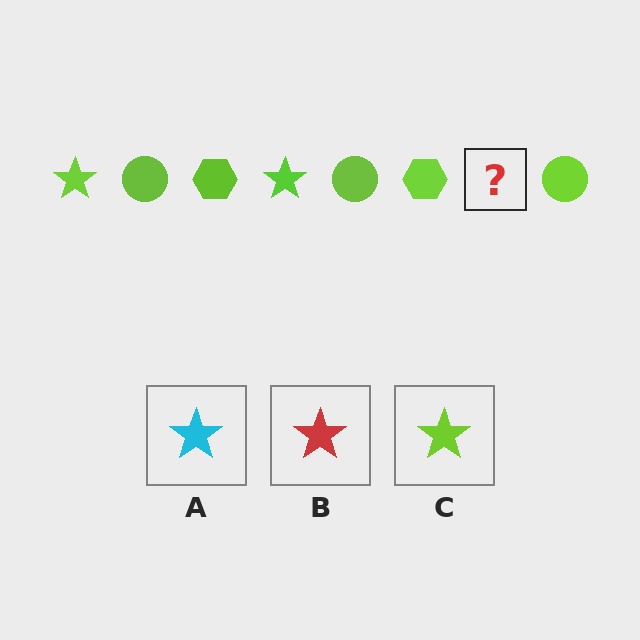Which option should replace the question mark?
Option C.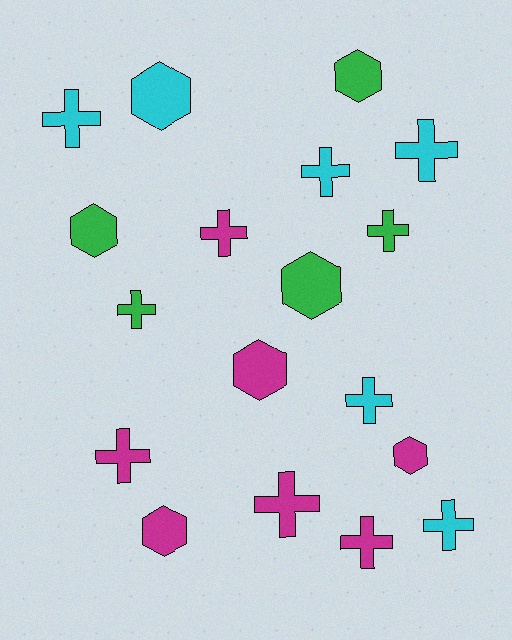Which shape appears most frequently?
Cross, with 11 objects.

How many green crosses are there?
There are 2 green crosses.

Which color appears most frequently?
Magenta, with 7 objects.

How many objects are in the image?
There are 18 objects.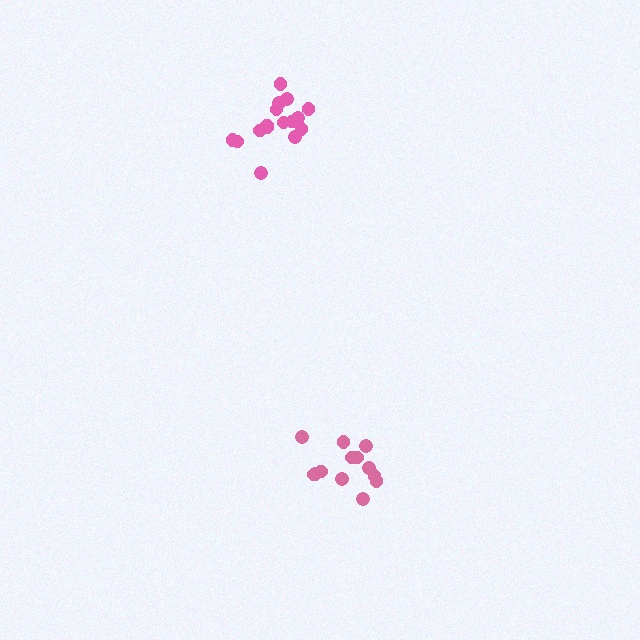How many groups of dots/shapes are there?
There are 2 groups.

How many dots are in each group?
Group 1: 16 dots, Group 2: 13 dots (29 total).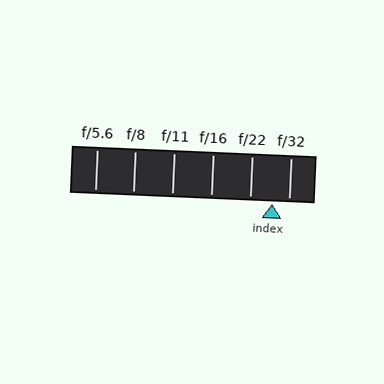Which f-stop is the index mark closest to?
The index mark is closest to f/32.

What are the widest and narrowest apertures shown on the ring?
The widest aperture shown is f/5.6 and the narrowest is f/32.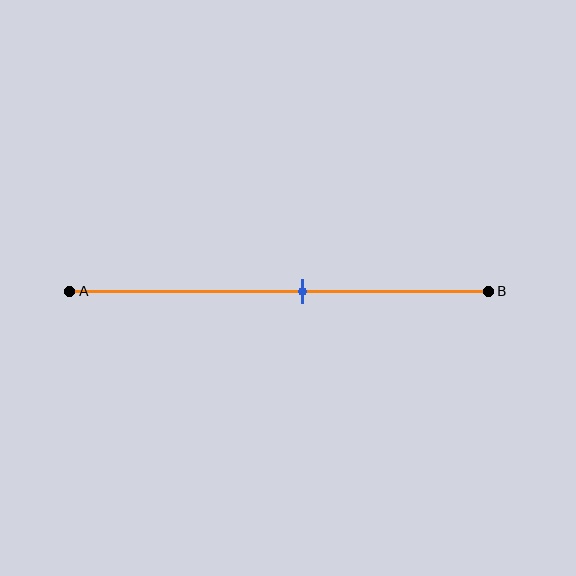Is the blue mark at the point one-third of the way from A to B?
No, the mark is at about 55% from A, not at the 33% one-third point.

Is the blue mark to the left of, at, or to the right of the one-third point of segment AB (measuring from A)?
The blue mark is to the right of the one-third point of segment AB.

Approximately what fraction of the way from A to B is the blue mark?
The blue mark is approximately 55% of the way from A to B.